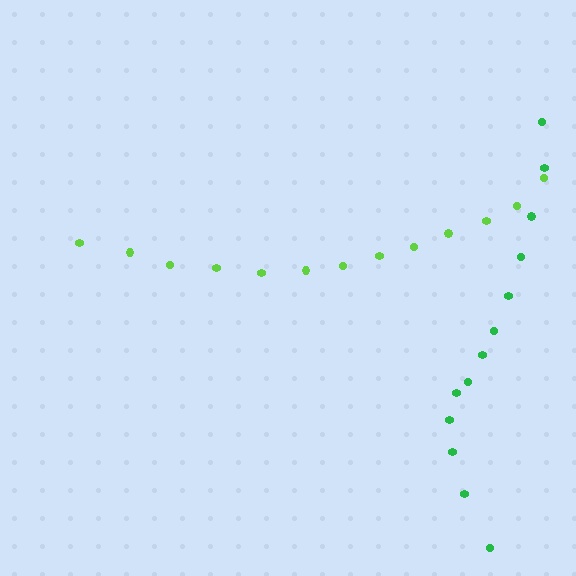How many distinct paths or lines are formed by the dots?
There are 2 distinct paths.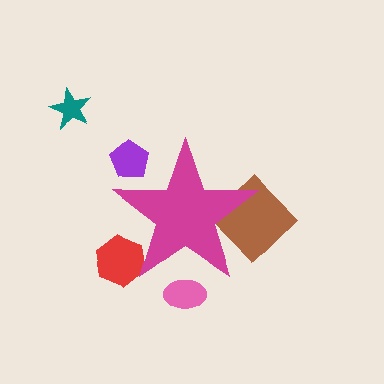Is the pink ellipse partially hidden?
Yes, the pink ellipse is partially hidden behind the magenta star.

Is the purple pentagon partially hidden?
Yes, the purple pentagon is partially hidden behind the magenta star.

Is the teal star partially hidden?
No, the teal star is fully visible.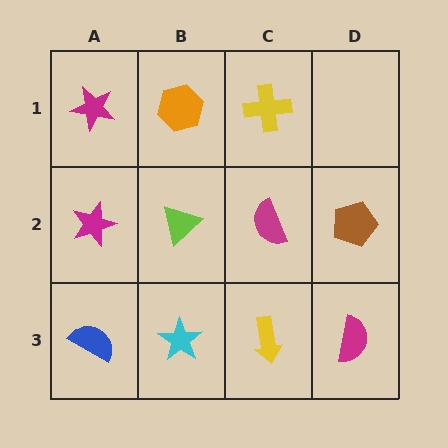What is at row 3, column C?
A yellow arrow.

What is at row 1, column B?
An orange hexagon.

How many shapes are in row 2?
4 shapes.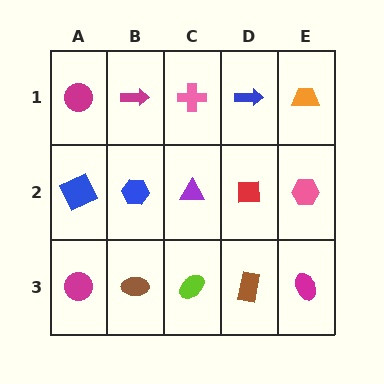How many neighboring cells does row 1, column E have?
2.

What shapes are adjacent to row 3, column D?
A red square (row 2, column D), a lime ellipse (row 3, column C), a magenta ellipse (row 3, column E).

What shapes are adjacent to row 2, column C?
A pink cross (row 1, column C), a lime ellipse (row 3, column C), a blue hexagon (row 2, column B), a red square (row 2, column D).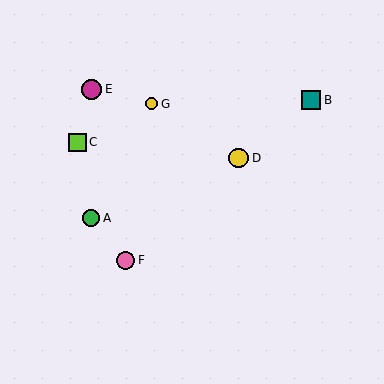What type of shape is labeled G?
Shape G is a yellow circle.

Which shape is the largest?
The magenta circle (labeled E) is the largest.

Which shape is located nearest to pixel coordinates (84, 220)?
The green circle (labeled A) at (91, 218) is nearest to that location.